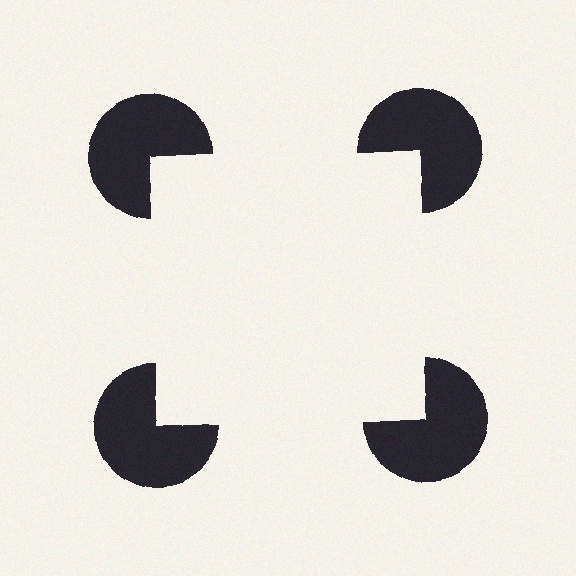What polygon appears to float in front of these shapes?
An illusory square — its edges are inferred from the aligned wedge cuts in the pac-man discs, not physically drawn.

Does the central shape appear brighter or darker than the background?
It typically appears slightly brighter than the background, even though no actual brightness change is drawn.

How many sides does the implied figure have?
4 sides.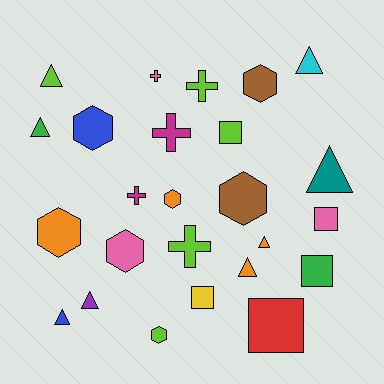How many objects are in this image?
There are 25 objects.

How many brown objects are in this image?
There are 2 brown objects.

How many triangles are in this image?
There are 8 triangles.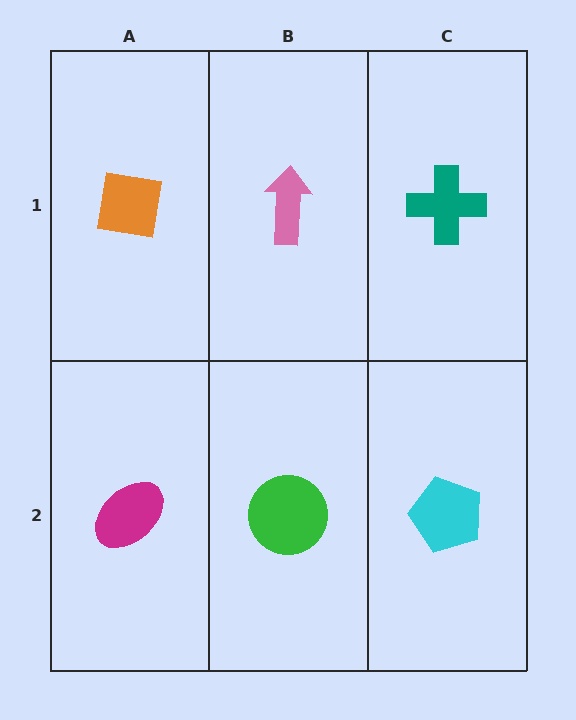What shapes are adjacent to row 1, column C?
A cyan pentagon (row 2, column C), a pink arrow (row 1, column B).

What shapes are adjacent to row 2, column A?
An orange square (row 1, column A), a green circle (row 2, column B).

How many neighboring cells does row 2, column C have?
2.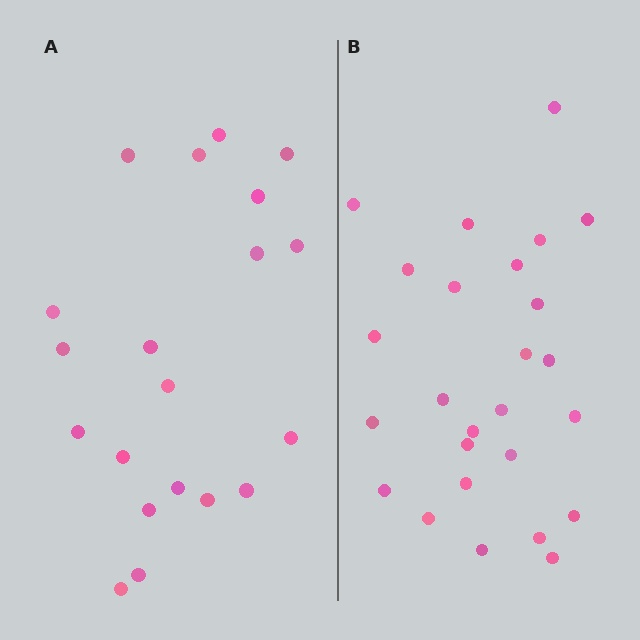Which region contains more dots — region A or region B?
Region B (the right region) has more dots.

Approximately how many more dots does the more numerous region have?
Region B has about 6 more dots than region A.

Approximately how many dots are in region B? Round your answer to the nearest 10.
About 30 dots. (The exact count is 26, which rounds to 30.)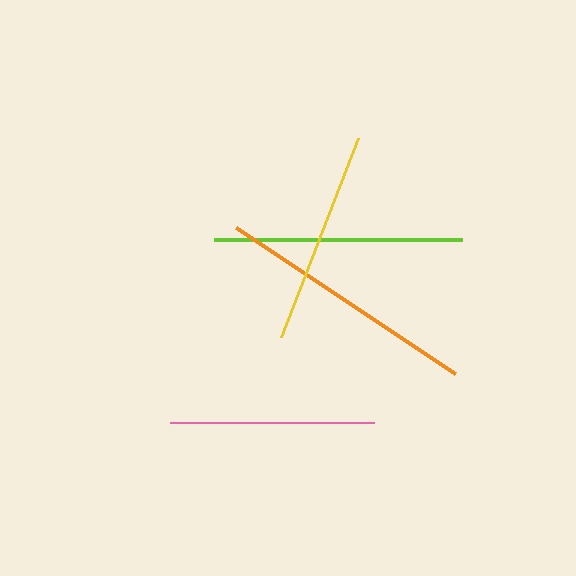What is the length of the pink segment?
The pink segment is approximately 204 pixels long.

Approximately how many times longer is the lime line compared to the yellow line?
The lime line is approximately 1.2 times the length of the yellow line.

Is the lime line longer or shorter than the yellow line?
The lime line is longer than the yellow line.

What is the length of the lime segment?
The lime segment is approximately 247 pixels long.